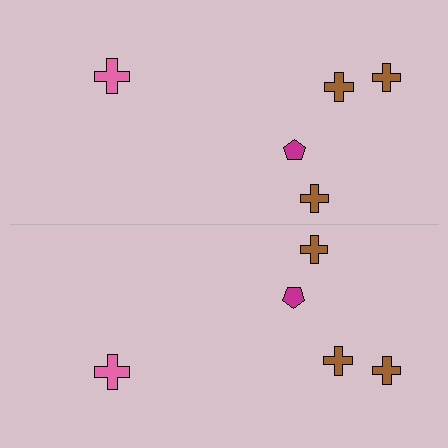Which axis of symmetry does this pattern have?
The pattern has a horizontal axis of symmetry running through the center of the image.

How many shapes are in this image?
There are 10 shapes in this image.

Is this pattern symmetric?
Yes, this pattern has bilateral (reflection) symmetry.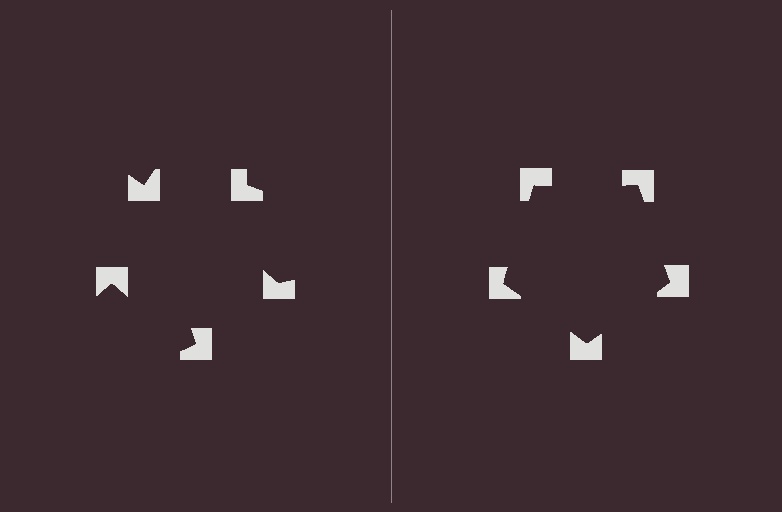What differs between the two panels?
The notched squares are positioned identically on both sides; only the wedge orientations differ. On the right they align to a pentagon; on the left they are misaligned.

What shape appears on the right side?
An illusory pentagon.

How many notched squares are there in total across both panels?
10 — 5 on each side.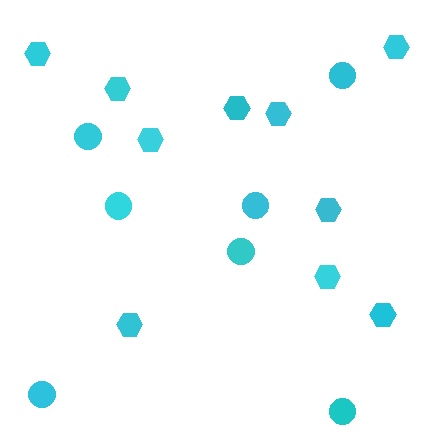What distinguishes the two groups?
There are 2 groups: one group of circles (7) and one group of hexagons (10).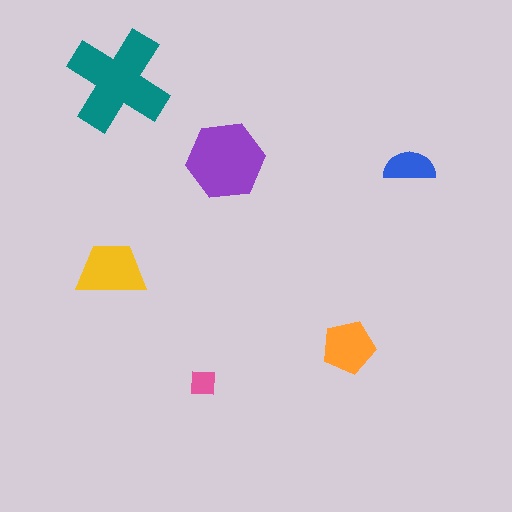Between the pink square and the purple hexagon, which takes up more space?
The purple hexagon.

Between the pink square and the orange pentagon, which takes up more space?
The orange pentagon.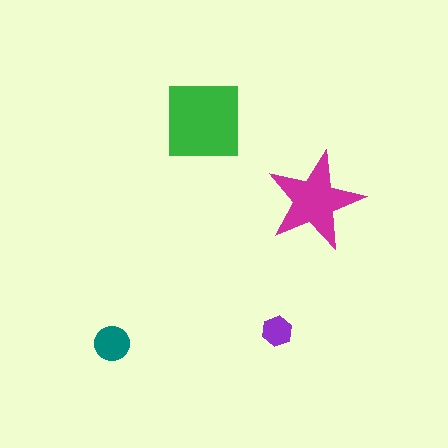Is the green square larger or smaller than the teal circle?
Larger.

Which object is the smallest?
The purple hexagon.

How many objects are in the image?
There are 4 objects in the image.